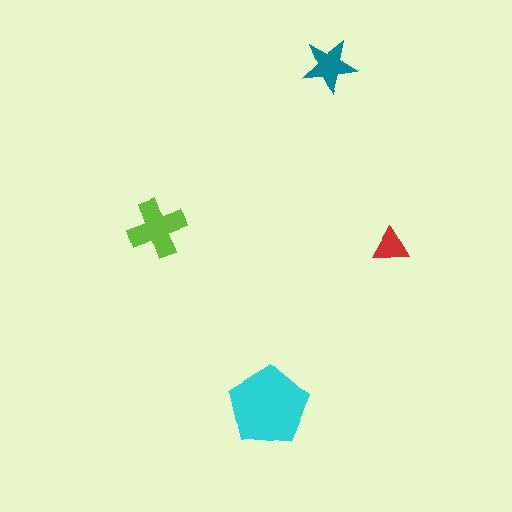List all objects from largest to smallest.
The cyan pentagon, the lime cross, the teal star, the red triangle.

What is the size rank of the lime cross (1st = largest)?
2nd.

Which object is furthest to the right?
The red triangle is rightmost.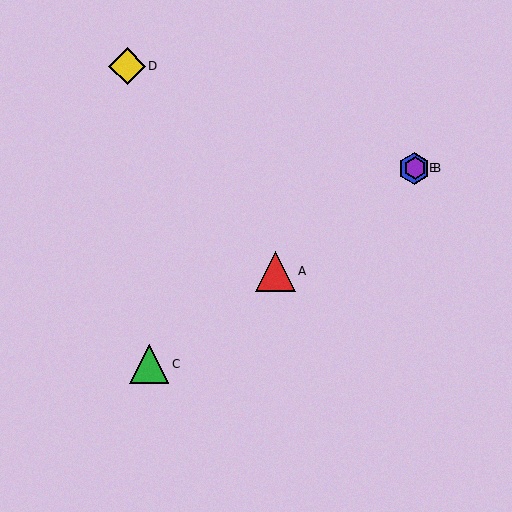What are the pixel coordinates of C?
Object C is at (149, 364).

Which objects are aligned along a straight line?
Objects A, B, C, E are aligned along a straight line.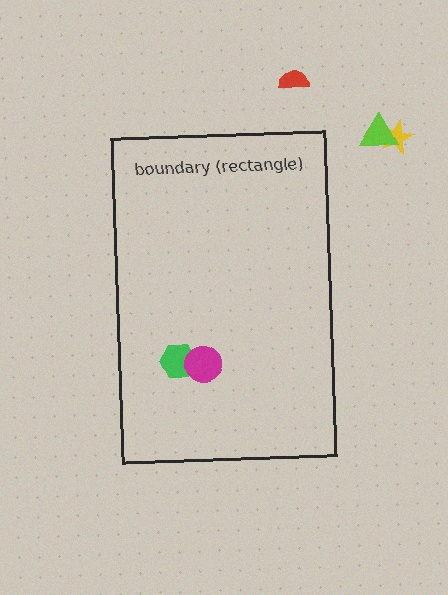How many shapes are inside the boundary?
2 inside, 3 outside.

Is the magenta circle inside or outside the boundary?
Inside.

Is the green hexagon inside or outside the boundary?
Inside.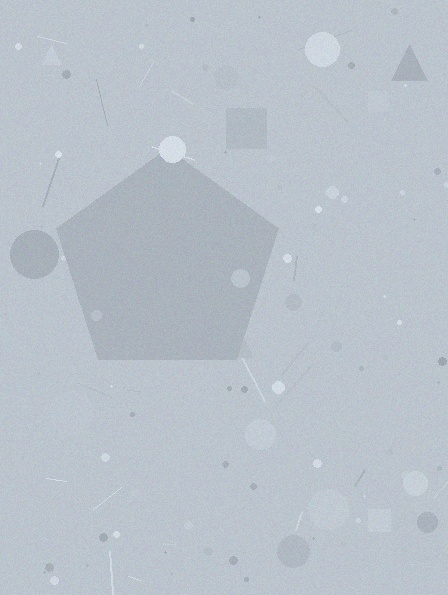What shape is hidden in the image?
A pentagon is hidden in the image.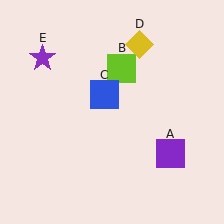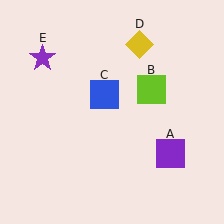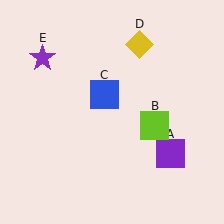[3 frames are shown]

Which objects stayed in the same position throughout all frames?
Purple square (object A) and blue square (object C) and yellow diamond (object D) and purple star (object E) remained stationary.